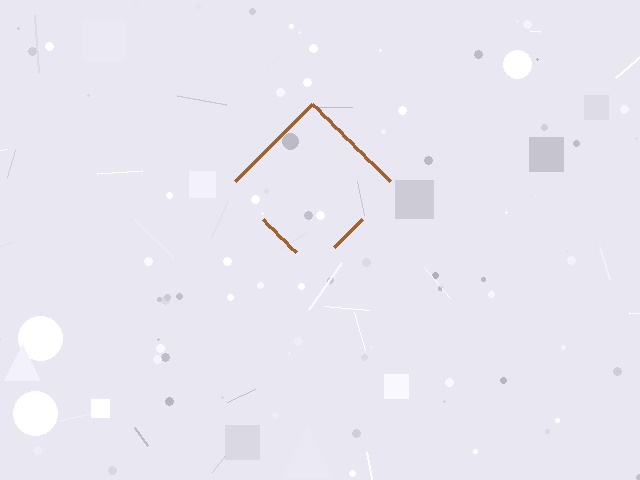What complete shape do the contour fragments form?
The contour fragments form a diamond.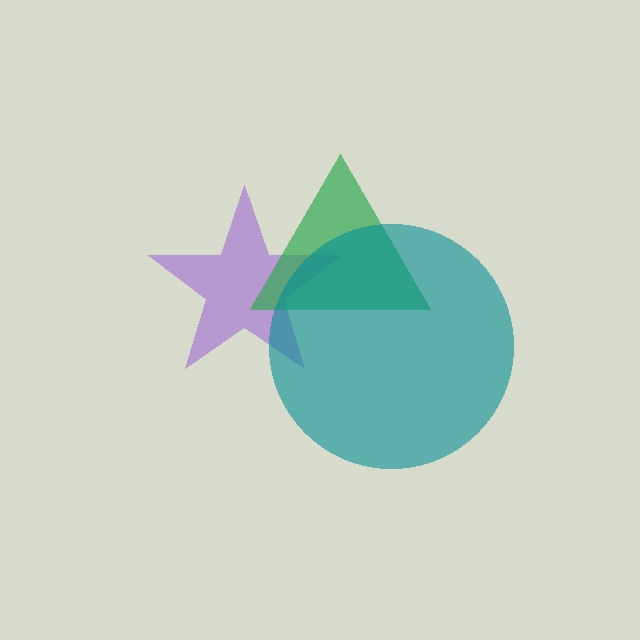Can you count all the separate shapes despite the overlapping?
Yes, there are 3 separate shapes.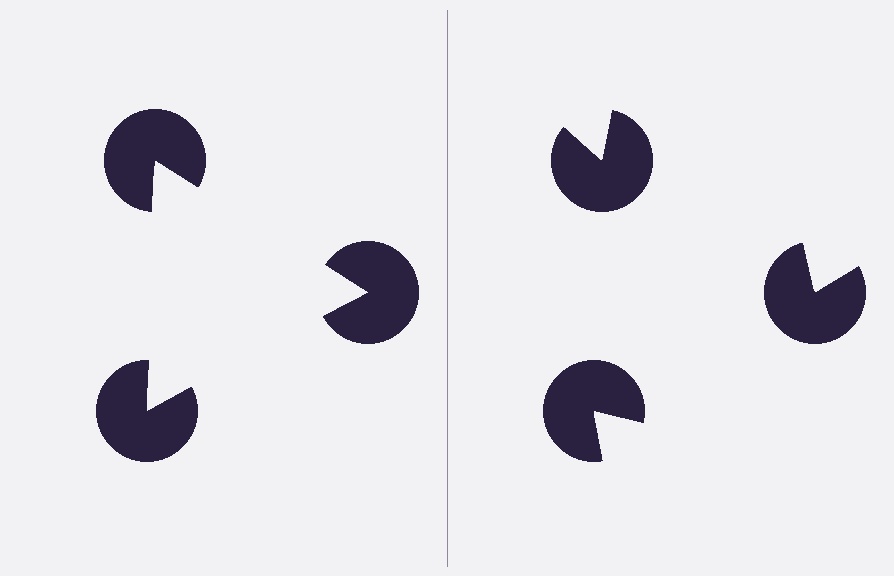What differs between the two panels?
The pac-man discs are positioned identically on both sides; only the wedge orientations differ. On the left they align to a triangle; on the right they are misaligned.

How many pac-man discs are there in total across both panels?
6 — 3 on each side.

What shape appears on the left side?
An illusory triangle.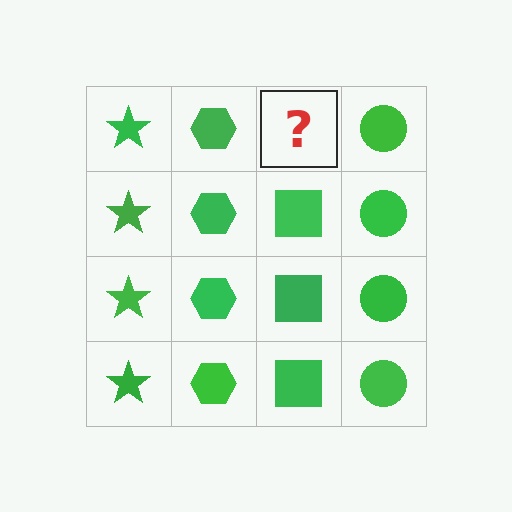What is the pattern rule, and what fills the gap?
The rule is that each column has a consistent shape. The gap should be filled with a green square.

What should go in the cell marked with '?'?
The missing cell should contain a green square.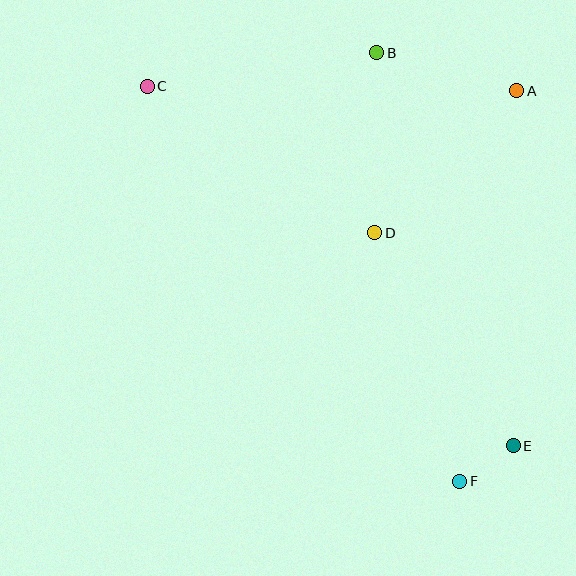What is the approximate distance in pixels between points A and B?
The distance between A and B is approximately 145 pixels.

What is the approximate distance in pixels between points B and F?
The distance between B and F is approximately 436 pixels.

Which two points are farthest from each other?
Points C and E are farthest from each other.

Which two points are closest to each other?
Points E and F are closest to each other.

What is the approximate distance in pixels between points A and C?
The distance between A and C is approximately 369 pixels.